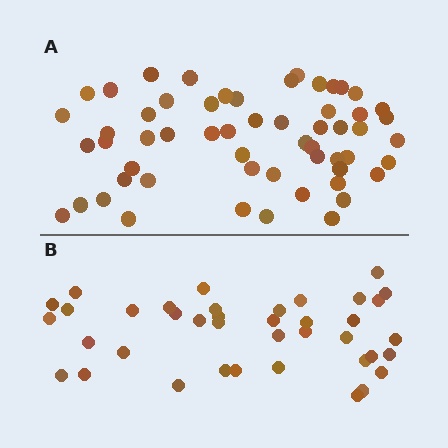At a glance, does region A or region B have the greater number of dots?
Region A (the top region) has more dots.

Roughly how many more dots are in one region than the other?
Region A has approximately 20 more dots than region B.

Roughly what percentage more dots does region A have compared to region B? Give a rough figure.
About 45% more.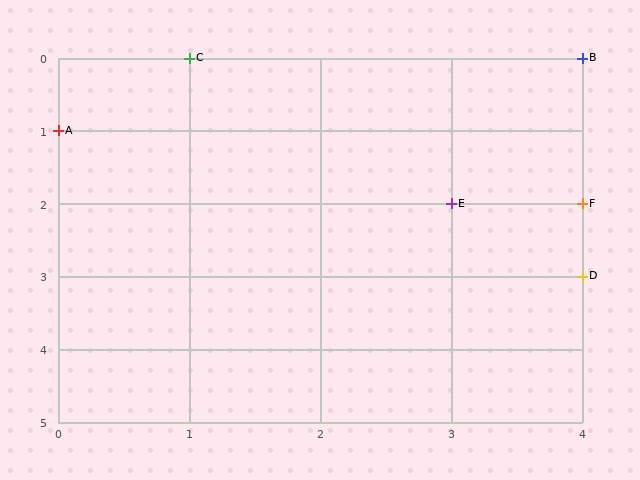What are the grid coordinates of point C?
Point C is at grid coordinates (1, 0).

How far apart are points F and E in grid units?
Points F and E are 1 column apart.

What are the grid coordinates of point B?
Point B is at grid coordinates (4, 0).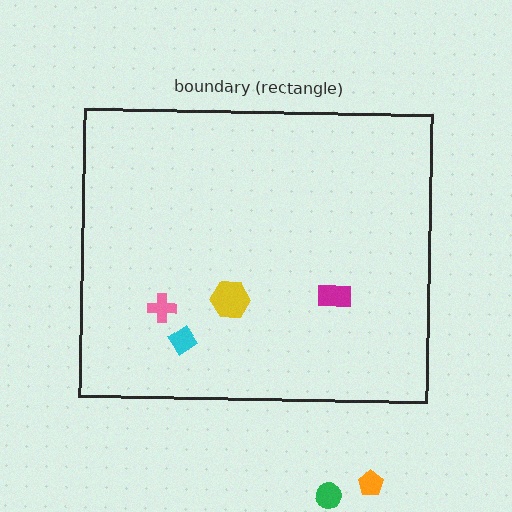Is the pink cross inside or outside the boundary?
Inside.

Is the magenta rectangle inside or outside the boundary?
Inside.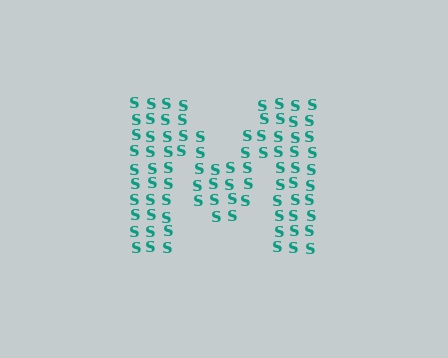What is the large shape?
The large shape is the letter M.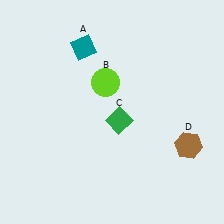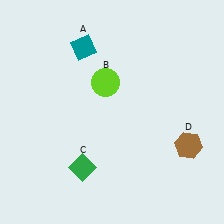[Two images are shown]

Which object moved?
The green diamond (C) moved down.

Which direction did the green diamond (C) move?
The green diamond (C) moved down.